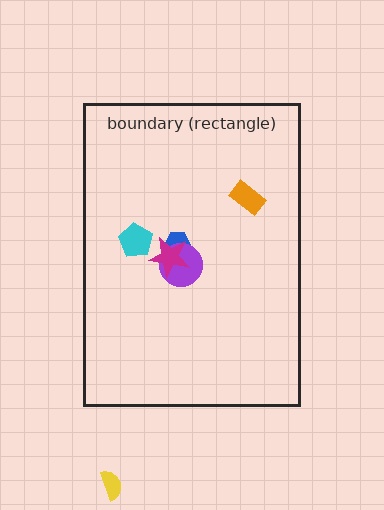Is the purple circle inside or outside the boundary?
Inside.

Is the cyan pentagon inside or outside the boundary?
Inside.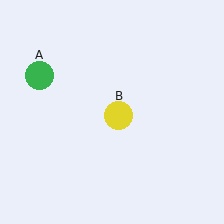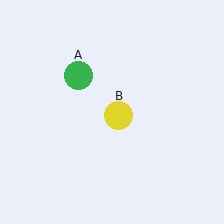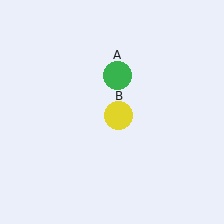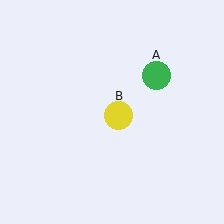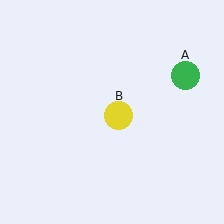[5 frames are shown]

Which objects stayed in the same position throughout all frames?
Yellow circle (object B) remained stationary.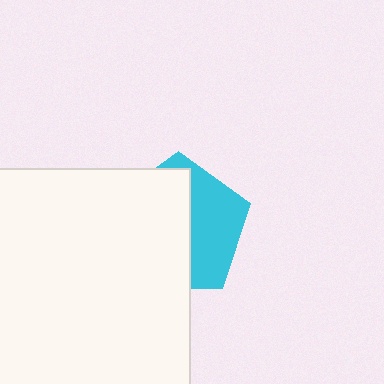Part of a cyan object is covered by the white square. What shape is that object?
It is a pentagon.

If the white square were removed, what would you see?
You would see the complete cyan pentagon.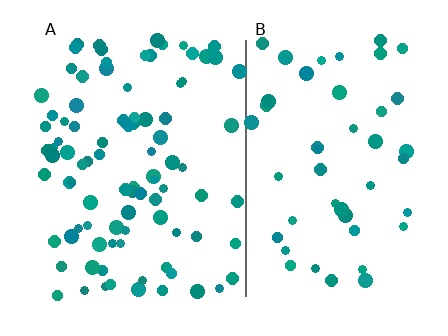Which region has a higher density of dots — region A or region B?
A (the left).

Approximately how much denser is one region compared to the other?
Approximately 1.9× — region A over region B.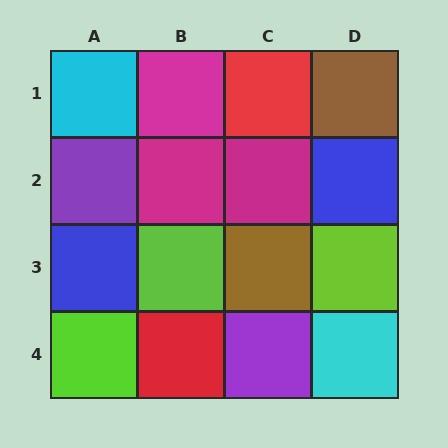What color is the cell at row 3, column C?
Brown.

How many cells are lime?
3 cells are lime.